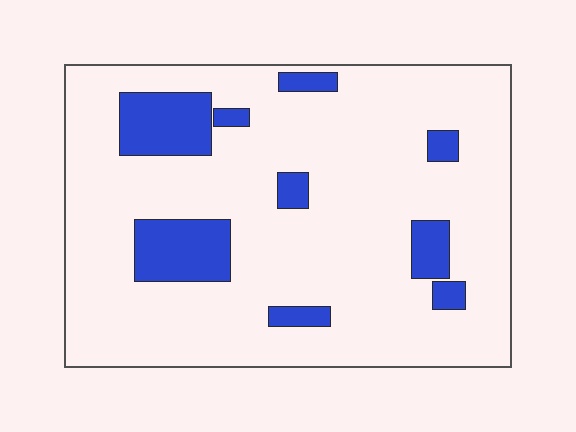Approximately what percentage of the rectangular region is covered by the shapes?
Approximately 15%.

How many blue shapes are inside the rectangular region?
9.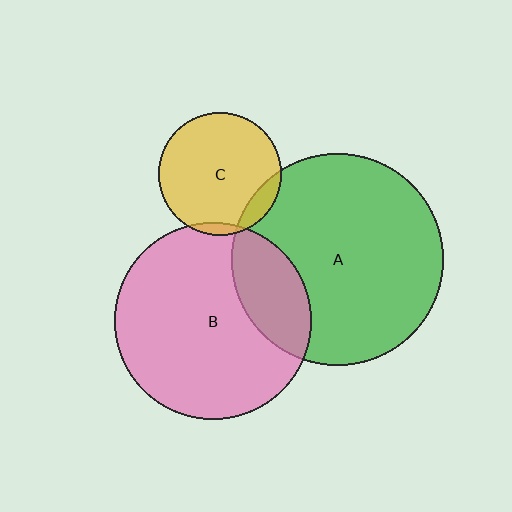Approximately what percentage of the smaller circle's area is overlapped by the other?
Approximately 5%.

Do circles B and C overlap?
Yes.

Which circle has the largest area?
Circle A (green).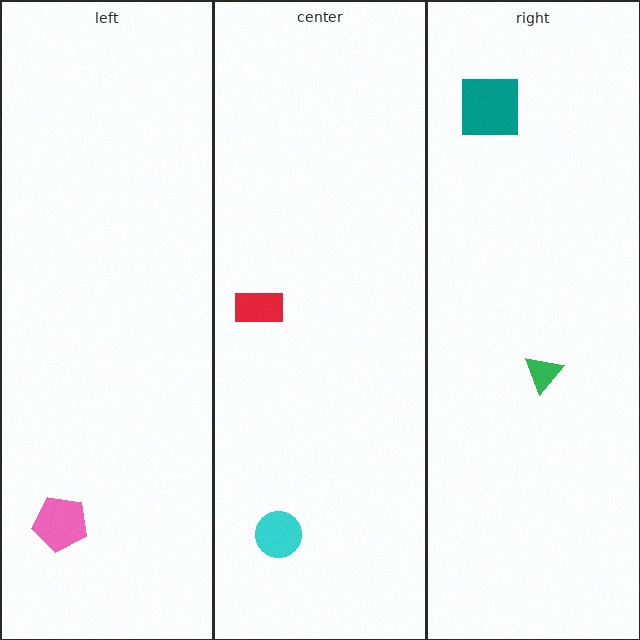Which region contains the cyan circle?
The center region.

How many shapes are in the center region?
2.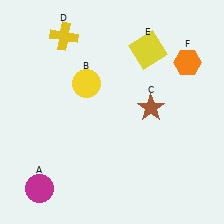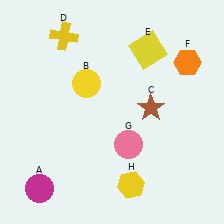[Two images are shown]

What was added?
A pink circle (G), a yellow hexagon (H) were added in Image 2.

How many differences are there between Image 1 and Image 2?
There are 2 differences between the two images.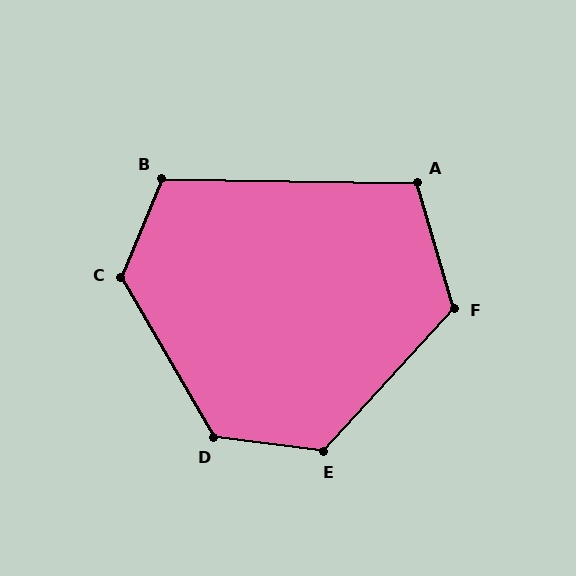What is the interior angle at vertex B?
Approximately 111 degrees (obtuse).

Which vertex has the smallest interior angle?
A, at approximately 107 degrees.